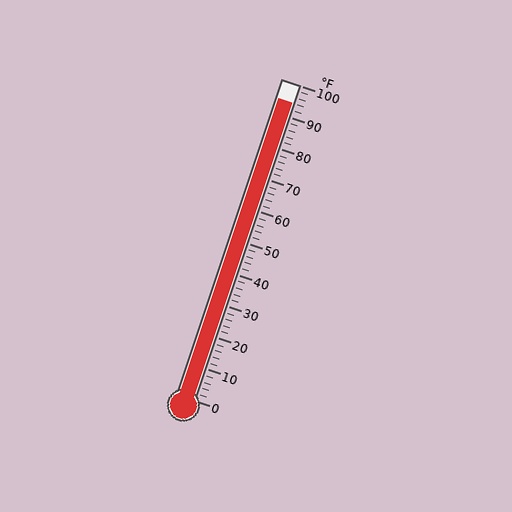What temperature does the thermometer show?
The thermometer shows approximately 94°F.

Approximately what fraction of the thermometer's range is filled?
The thermometer is filled to approximately 95% of its range.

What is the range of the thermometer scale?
The thermometer scale ranges from 0°F to 100°F.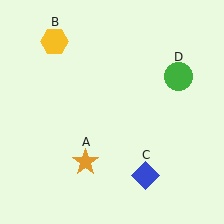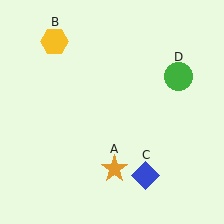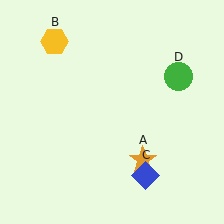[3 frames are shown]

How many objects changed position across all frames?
1 object changed position: orange star (object A).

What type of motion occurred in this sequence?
The orange star (object A) rotated counterclockwise around the center of the scene.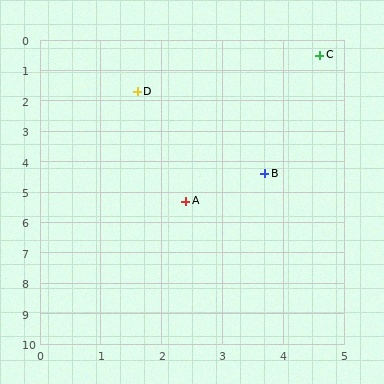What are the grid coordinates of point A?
Point A is at approximately (2.4, 5.3).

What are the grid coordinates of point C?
Point C is at approximately (4.6, 0.5).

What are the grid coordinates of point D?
Point D is at approximately (1.6, 1.7).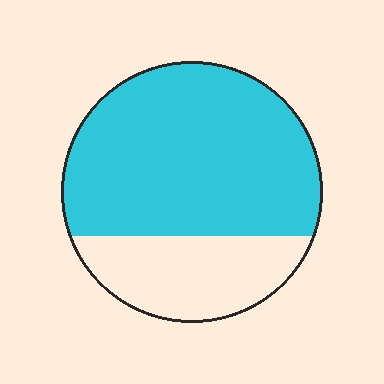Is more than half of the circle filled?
Yes.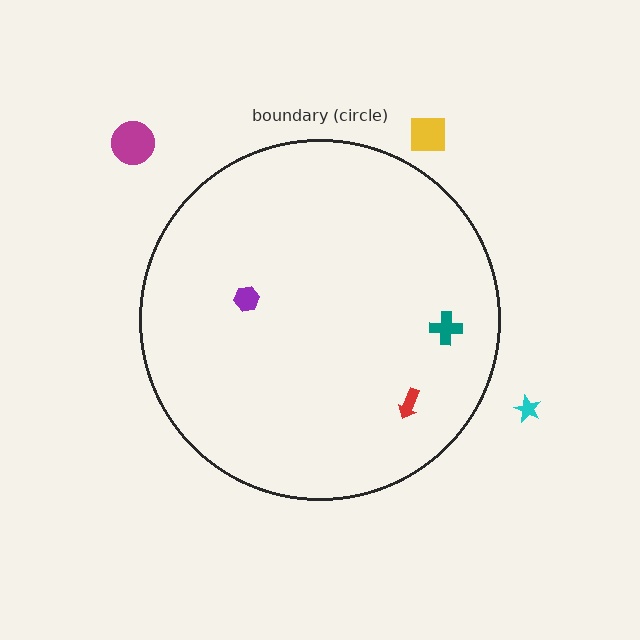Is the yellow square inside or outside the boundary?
Outside.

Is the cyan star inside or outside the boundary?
Outside.